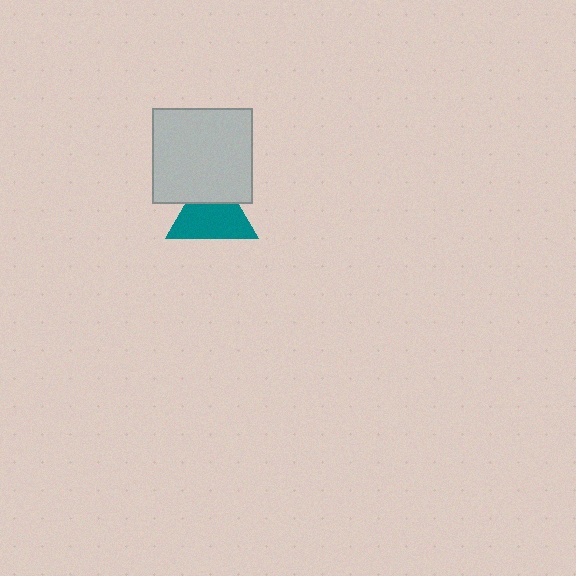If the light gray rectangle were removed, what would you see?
You would see the complete teal triangle.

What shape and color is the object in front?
The object in front is a light gray rectangle.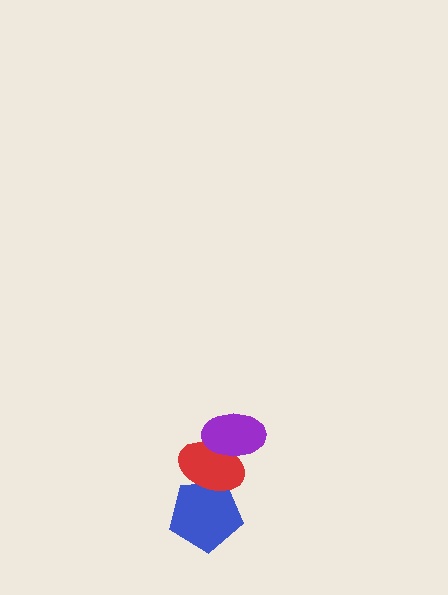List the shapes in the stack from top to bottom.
From top to bottom: the purple ellipse, the red ellipse, the blue pentagon.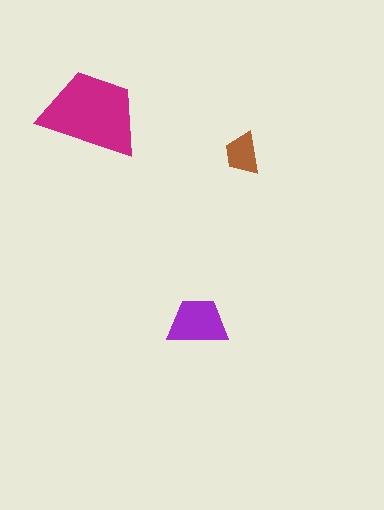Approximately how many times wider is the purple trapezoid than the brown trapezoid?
About 1.5 times wider.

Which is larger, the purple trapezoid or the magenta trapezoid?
The magenta one.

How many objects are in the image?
There are 3 objects in the image.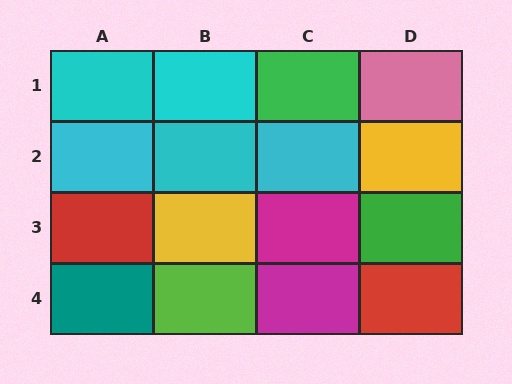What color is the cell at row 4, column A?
Teal.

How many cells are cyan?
5 cells are cyan.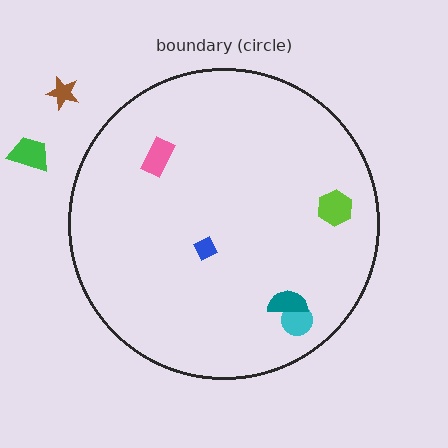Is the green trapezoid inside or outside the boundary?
Outside.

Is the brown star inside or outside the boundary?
Outside.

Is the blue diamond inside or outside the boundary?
Inside.